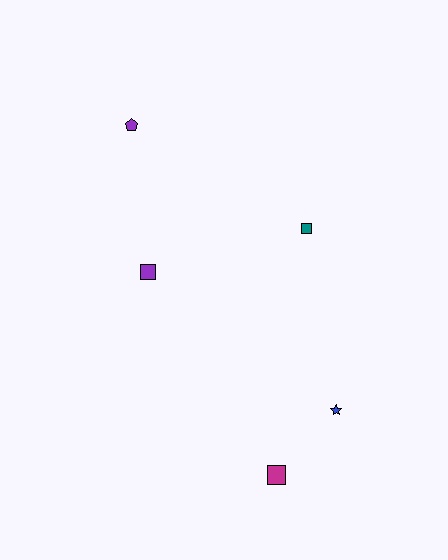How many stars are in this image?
There is 1 star.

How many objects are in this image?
There are 5 objects.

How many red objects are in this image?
There are no red objects.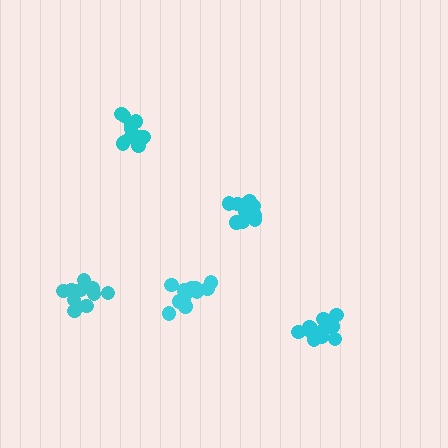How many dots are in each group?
Group 1: 10 dots, Group 2: 13 dots, Group 3: 12 dots, Group 4: 11 dots, Group 5: 14 dots (60 total).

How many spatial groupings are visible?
There are 5 spatial groupings.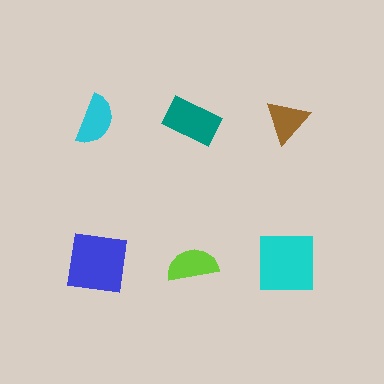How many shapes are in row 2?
3 shapes.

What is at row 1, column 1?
A cyan semicircle.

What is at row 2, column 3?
A cyan square.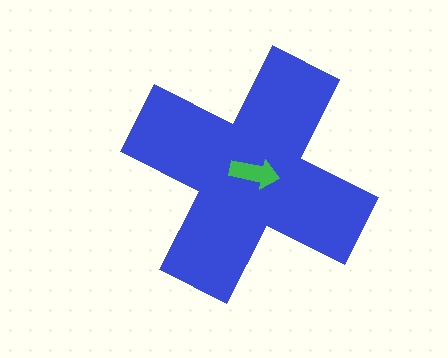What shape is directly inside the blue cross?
The green arrow.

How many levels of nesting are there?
2.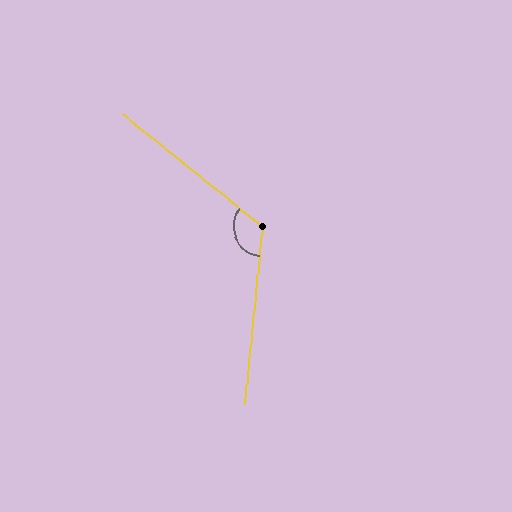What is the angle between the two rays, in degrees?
Approximately 123 degrees.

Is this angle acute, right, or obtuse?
It is obtuse.